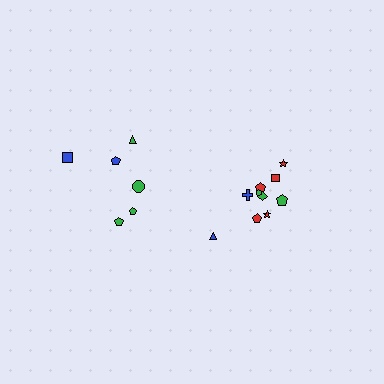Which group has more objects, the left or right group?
The right group.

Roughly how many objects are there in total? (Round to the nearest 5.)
Roughly 15 objects in total.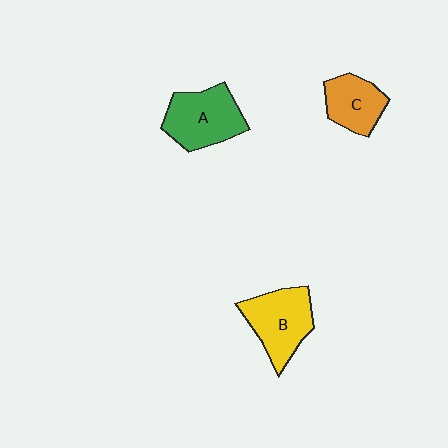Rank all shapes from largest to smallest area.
From largest to smallest: A (green), B (yellow), C (orange).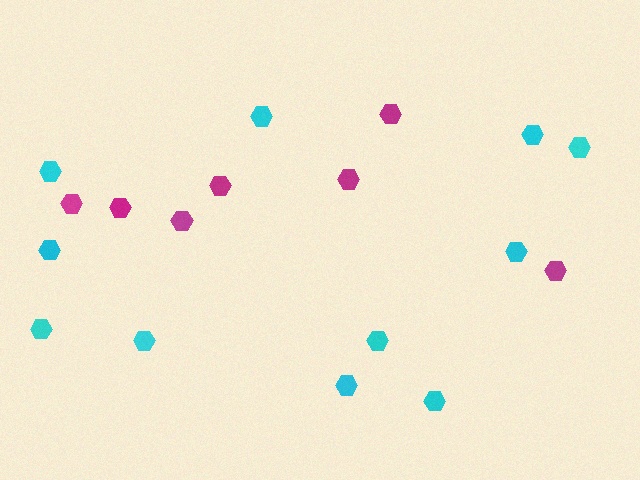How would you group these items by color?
There are 2 groups: one group of cyan hexagons (11) and one group of magenta hexagons (7).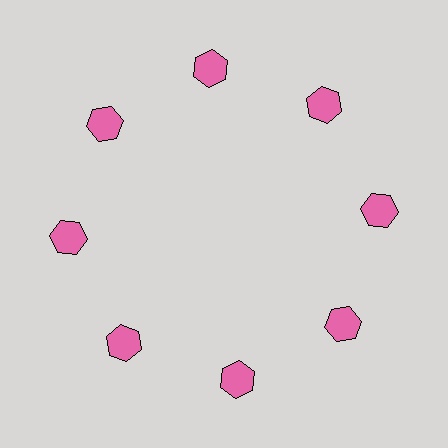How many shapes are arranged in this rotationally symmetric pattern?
There are 8 shapes, arranged in 8 groups of 1.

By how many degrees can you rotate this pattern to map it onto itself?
The pattern maps onto itself every 45 degrees of rotation.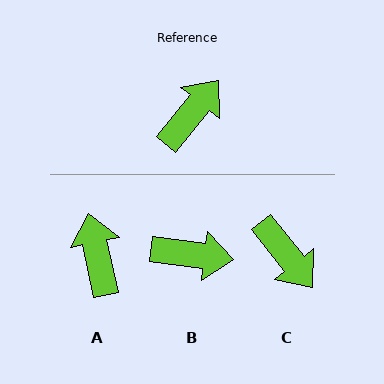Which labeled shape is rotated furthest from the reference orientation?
C, about 103 degrees away.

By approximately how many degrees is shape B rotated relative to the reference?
Approximately 58 degrees clockwise.